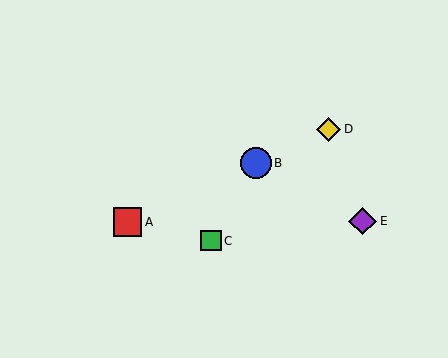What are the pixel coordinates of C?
Object C is at (211, 241).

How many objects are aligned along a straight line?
3 objects (A, B, D) are aligned along a straight line.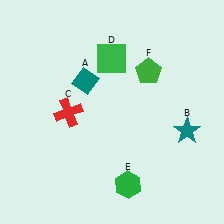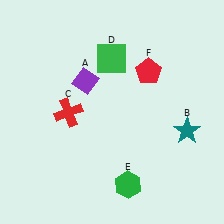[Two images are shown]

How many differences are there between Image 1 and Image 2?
There are 2 differences between the two images.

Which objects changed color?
A changed from teal to purple. F changed from green to red.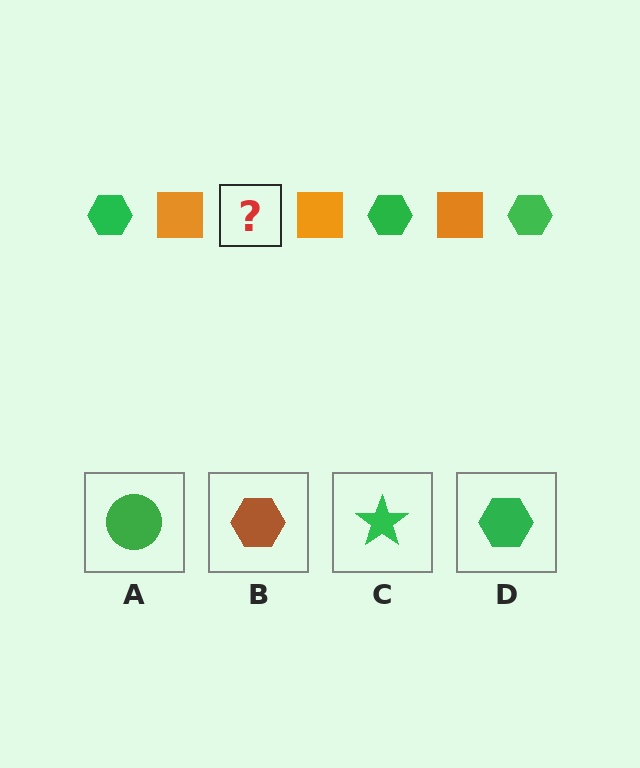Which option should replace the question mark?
Option D.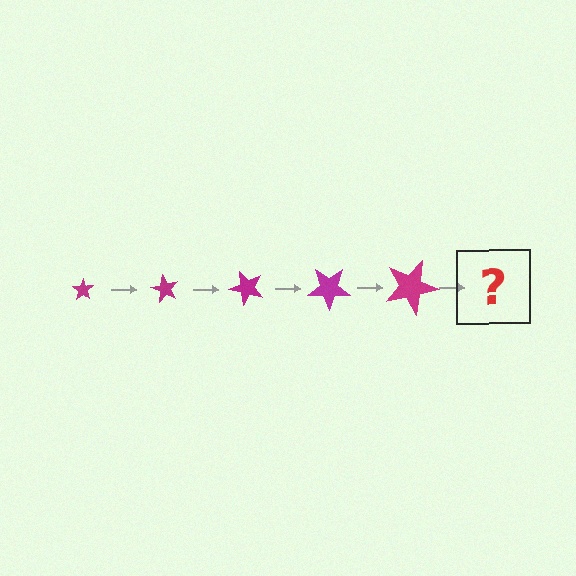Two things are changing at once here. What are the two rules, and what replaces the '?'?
The two rules are that the star grows larger each step and it rotates 60 degrees each step. The '?' should be a star, larger than the previous one and rotated 300 degrees from the start.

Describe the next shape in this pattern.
It should be a star, larger than the previous one and rotated 300 degrees from the start.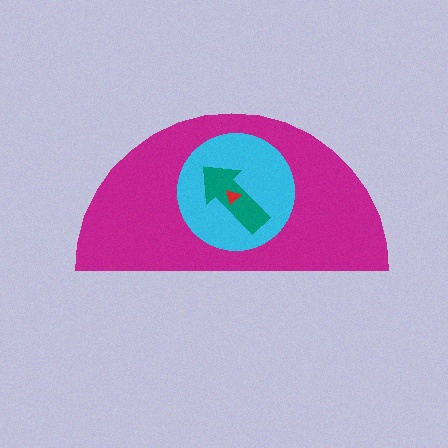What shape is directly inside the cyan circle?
The teal arrow.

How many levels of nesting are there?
4.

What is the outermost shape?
The magenta semicircle.